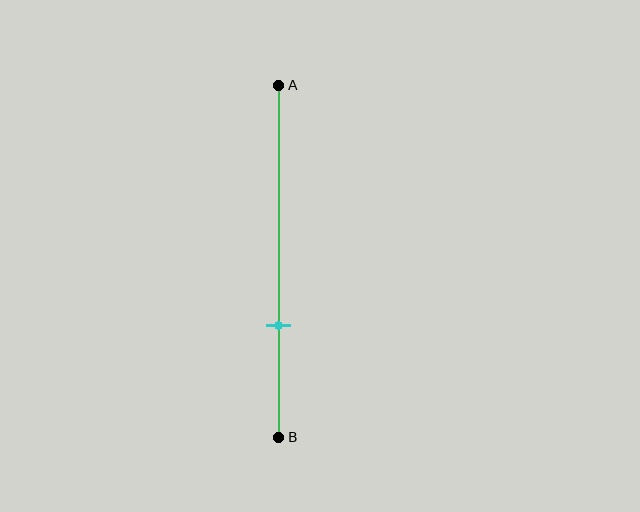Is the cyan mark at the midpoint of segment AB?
No, the mark is at about 70% from A, not at the 50% midpoint.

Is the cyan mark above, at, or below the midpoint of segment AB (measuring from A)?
The cyan mark is below the midpoint of segment AB.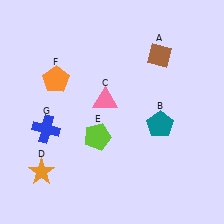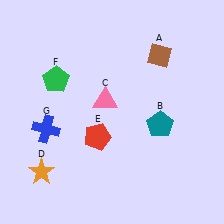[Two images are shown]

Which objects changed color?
E changed from lime to red. F changed from orange to green.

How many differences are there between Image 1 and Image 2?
There are 2 differences between the two images.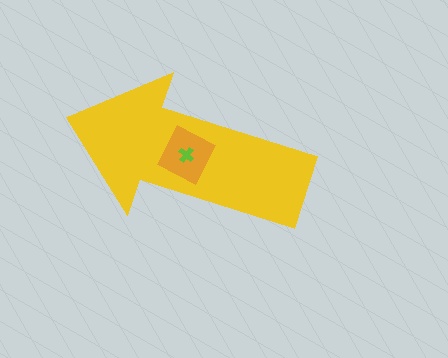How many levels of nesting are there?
3.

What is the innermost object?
The lime cross.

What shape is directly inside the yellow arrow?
The orange diamond.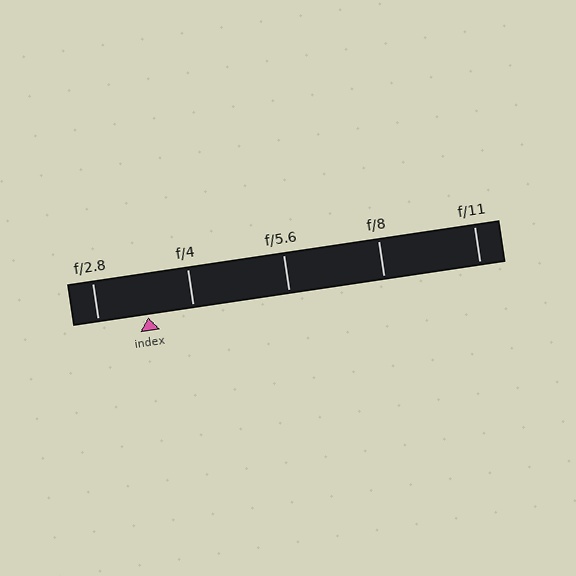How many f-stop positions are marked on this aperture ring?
There are 5 f-stop positions marked.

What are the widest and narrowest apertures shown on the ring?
The widest aperture shown is f/2.8 and the narrowest is f/11.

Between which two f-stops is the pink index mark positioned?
The index mark is between f/2.8 and f/4.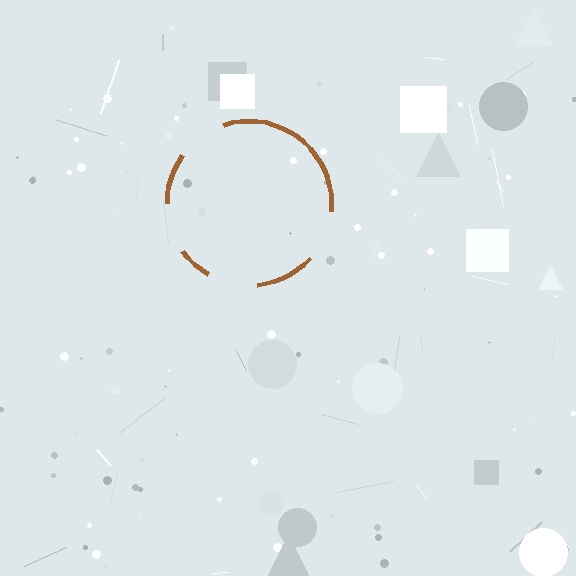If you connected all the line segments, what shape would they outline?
They would outline a circle.